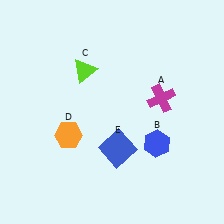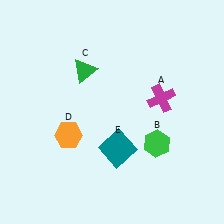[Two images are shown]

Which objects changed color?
B changed from blue to green. C changed from lime to green. E changed from blue to teal.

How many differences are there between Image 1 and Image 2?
There are 3 differences between the two images.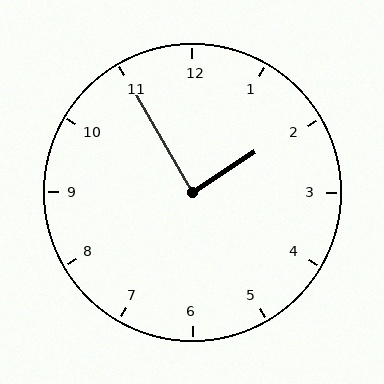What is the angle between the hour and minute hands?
Approximately 88 degrees.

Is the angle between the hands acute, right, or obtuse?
It is right.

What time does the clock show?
1:55.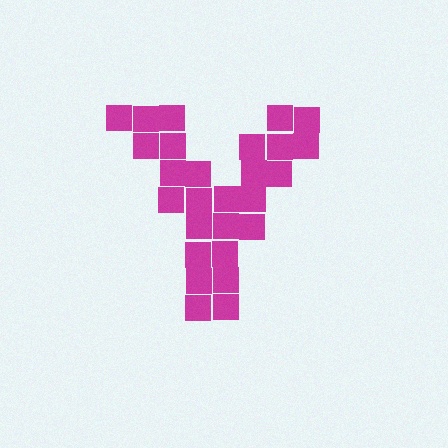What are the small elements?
The small elements are squares.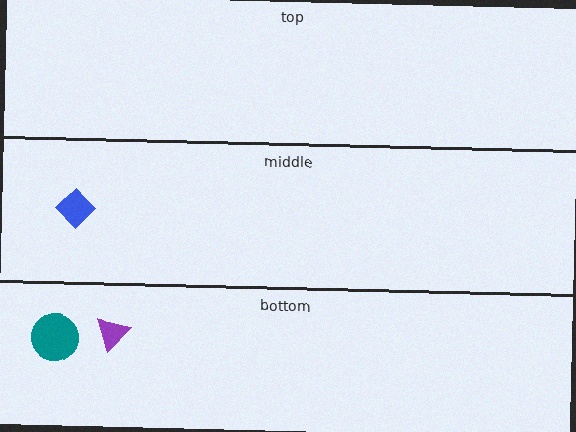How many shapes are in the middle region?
1.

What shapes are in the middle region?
The blue diamond.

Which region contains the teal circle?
The bottom region.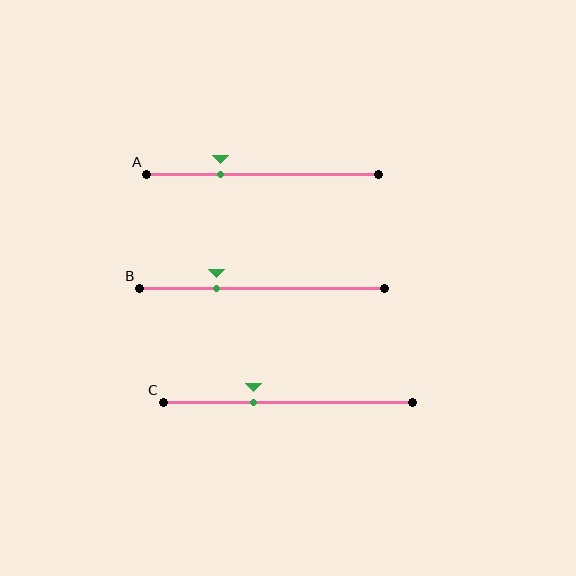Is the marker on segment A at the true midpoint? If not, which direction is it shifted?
No, the marker on segment A is shifted to the left by about 18% of the segment length.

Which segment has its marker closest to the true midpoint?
Segment C has its marker closest to the true midpoint.